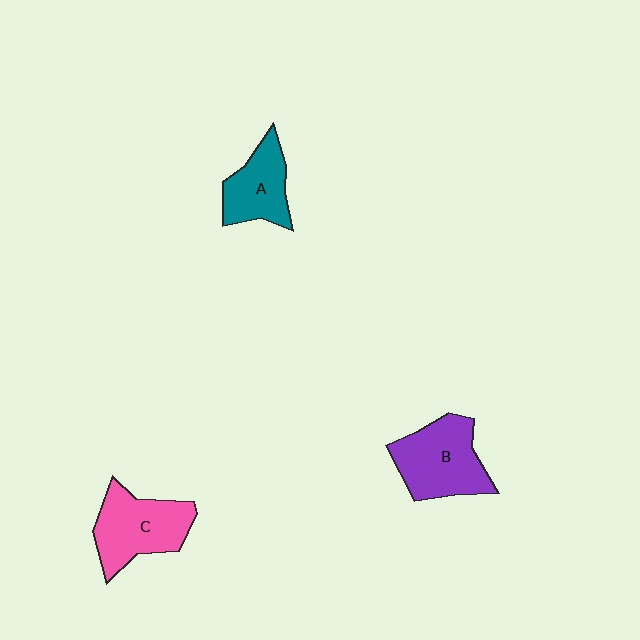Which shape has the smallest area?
Shape A (teal).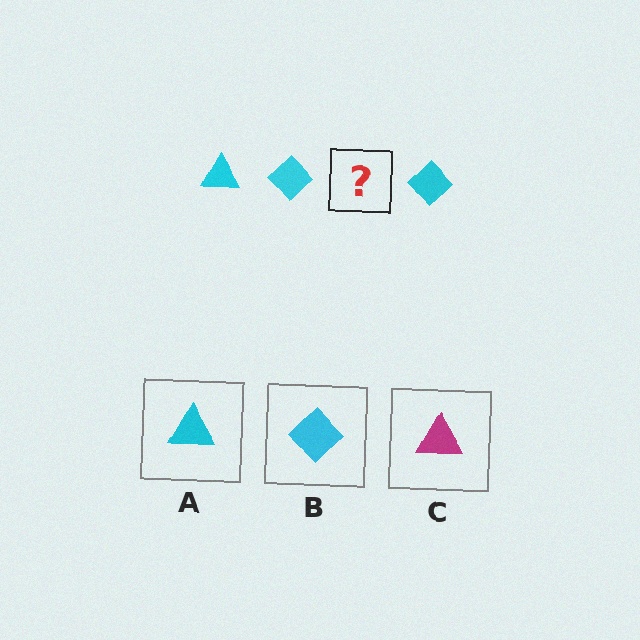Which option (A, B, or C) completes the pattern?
A.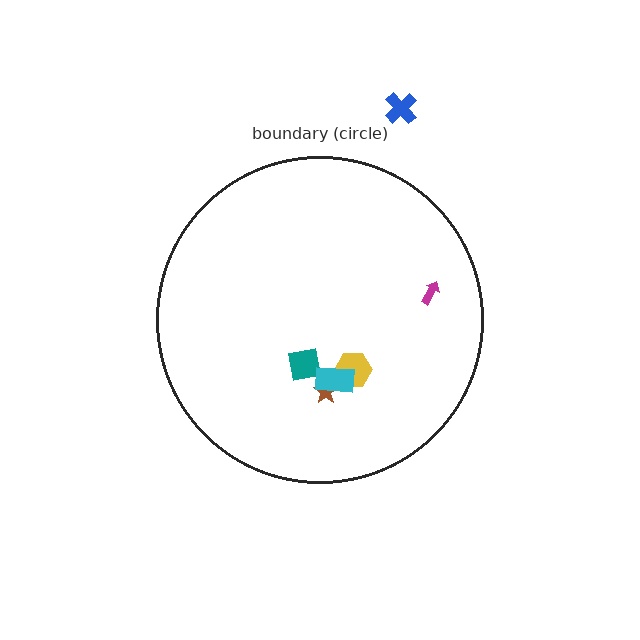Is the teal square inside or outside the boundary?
Inside.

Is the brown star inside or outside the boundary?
Inside.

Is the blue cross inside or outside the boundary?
Outside.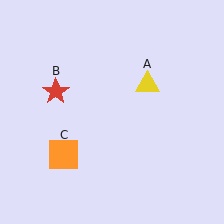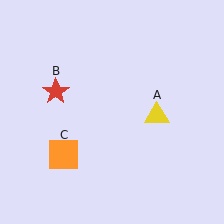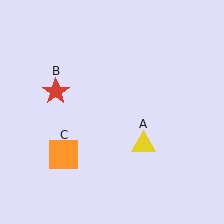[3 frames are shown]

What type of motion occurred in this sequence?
The yellow triangle (object A) rotated clockwise around the center of the scene.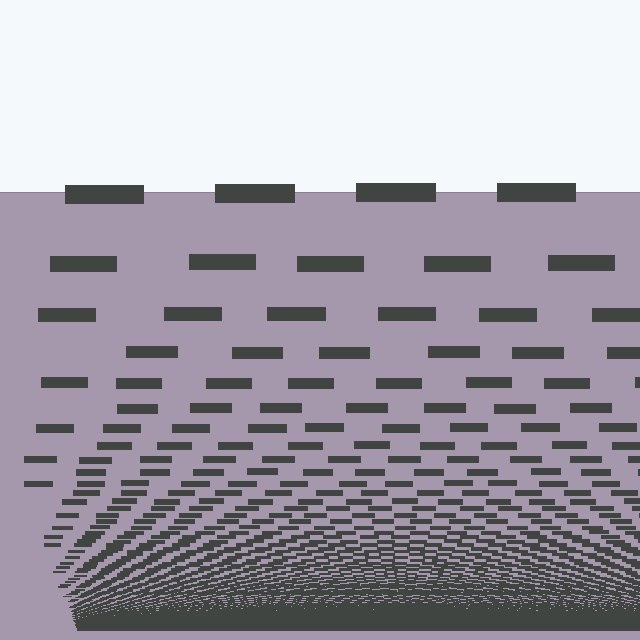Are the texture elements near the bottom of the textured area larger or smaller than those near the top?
Smaller. The gradient is inverted — elements near the bottom are smaller and denser.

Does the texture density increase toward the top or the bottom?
Density increases toward the bottom.